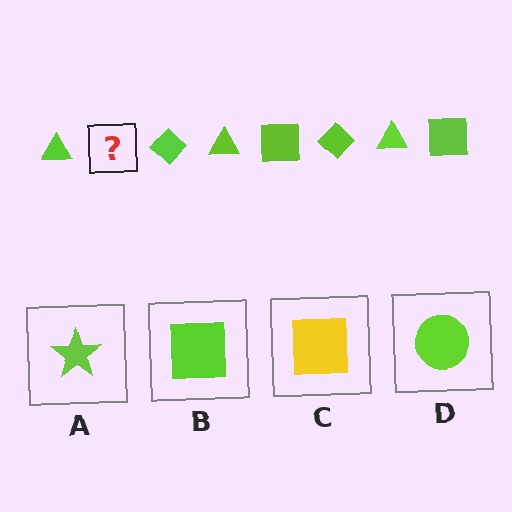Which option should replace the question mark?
Option B.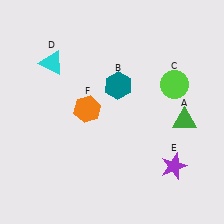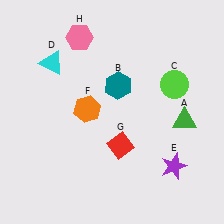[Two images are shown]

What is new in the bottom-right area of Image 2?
A red diamond (G) was added in the bottom-right area of Image 2.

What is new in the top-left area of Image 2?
A pink hexagon (H) was added in the top-left area of Image 2.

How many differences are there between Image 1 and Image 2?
There are 2 differences between the two images.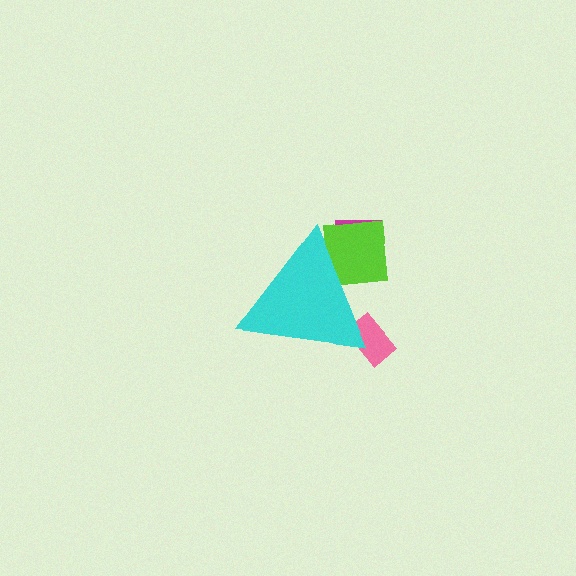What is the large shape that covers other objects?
A cyan triangle.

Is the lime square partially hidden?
Yes, the lime square is partially hidden behind the cyan triangle.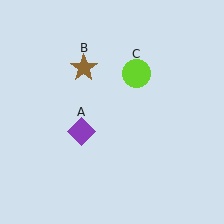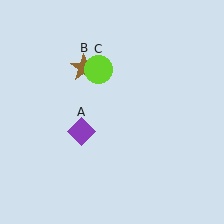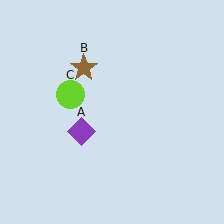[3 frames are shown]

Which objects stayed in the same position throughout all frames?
Purple diamond (object A) and brown star (object B) remained stationary.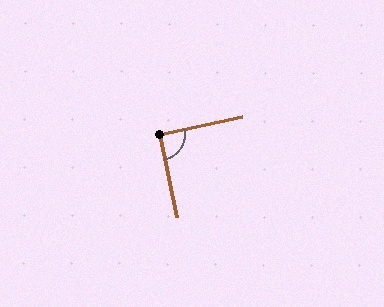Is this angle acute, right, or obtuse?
It is approximately a right angle.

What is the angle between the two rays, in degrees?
Approximately 91 degrees.